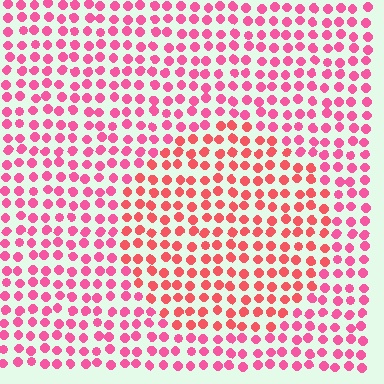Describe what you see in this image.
The image is filled with small pink elements in a uniform arrangement. A circle-shaped region is visible where the elements are tinted to a slightly different hue, forming a subtle color boundary.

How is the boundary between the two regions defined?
The boundary is defined purely by a slight shift in hue (about 25 degrees). Spacing, size, and orientation are identical on both sides.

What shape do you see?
I see a circle.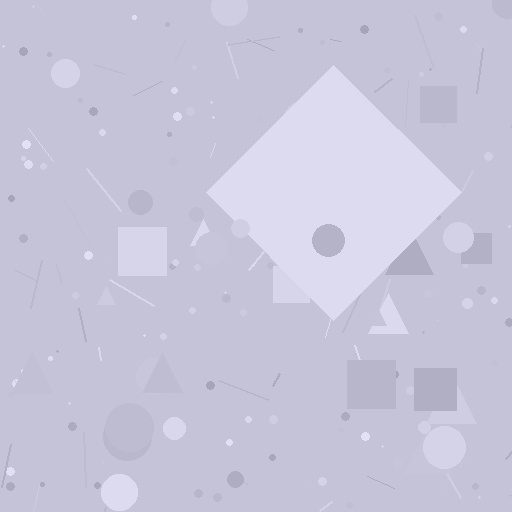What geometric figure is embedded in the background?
A diamond is embedded in the background.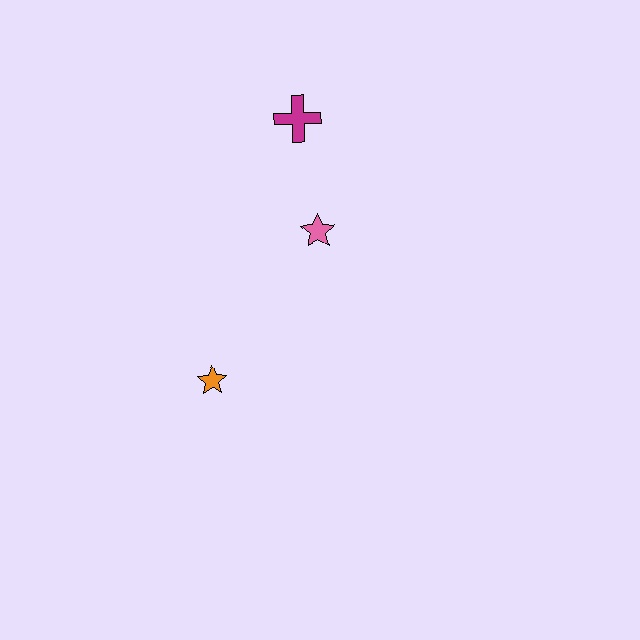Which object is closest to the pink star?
The magenta cross is closest to the pink star.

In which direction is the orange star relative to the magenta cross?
The orange star is below the magenta cross.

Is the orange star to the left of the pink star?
Yes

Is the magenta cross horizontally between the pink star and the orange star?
Yes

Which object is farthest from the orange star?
The magenta cross is farthest from the orange star.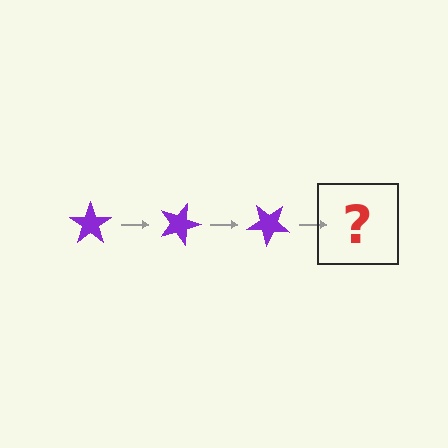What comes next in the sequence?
The next element should be a purple star rotated 60 degrees.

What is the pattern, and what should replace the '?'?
The pattern is that the star rotates 20 degrees each step. The '?' should be a purple star rotated 60 degrees.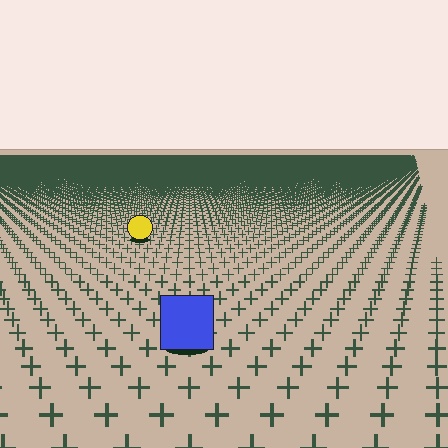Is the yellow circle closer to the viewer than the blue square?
No. The blue square is closer — you can tell from the texture gradient: the ground texture is coarser near it.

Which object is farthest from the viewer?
The yellow circle is farthest from the viewer. It appears smaller and the ground texture around it is denser.